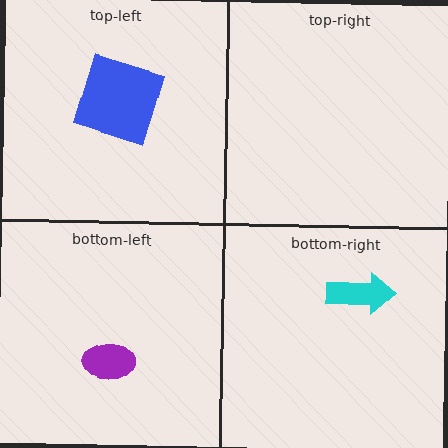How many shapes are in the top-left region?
1.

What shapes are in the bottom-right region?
The cyan arrow.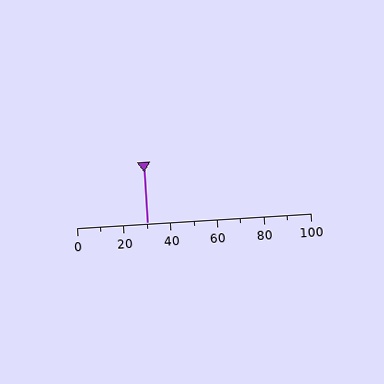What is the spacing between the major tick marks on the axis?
The major ticks are spaced 20 apart.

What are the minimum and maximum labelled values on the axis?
The axis runs from 0 to 100.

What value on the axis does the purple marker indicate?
The marker indicates approximately 30.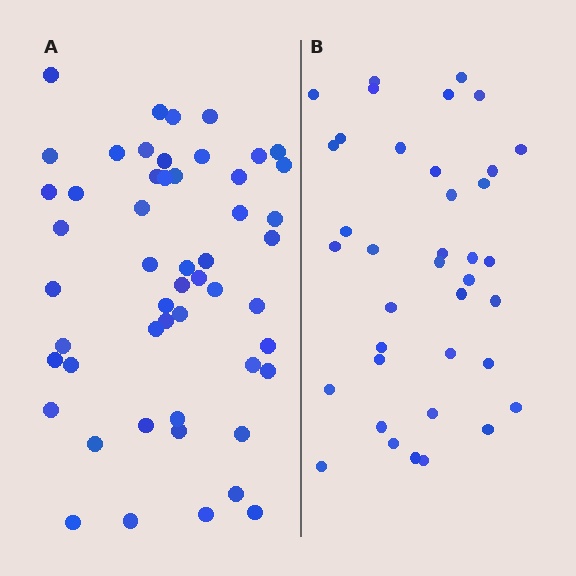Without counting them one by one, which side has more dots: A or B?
Region A (the left region) has more dots.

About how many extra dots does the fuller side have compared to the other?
Region A has approximately 15 more dots than region B.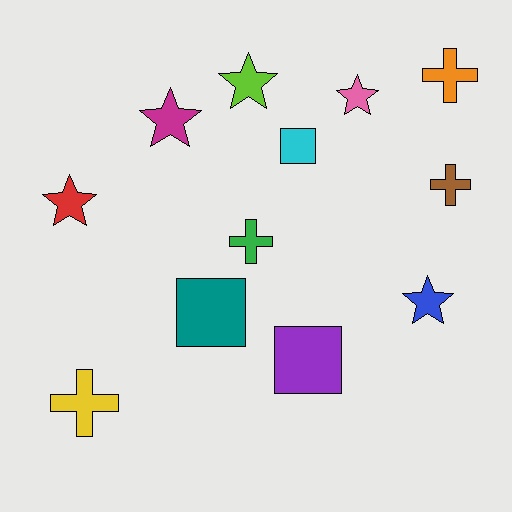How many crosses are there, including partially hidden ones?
There are 4 crosses.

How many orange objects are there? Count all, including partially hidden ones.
There is 1 orange object.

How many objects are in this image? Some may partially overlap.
There are 12 objects.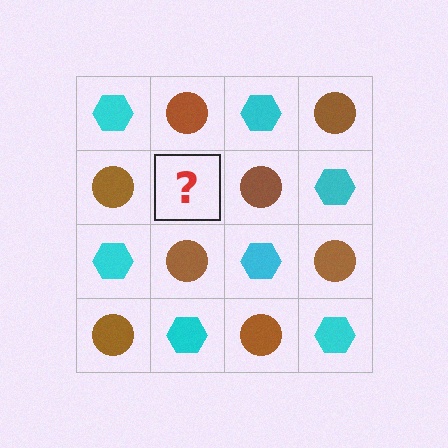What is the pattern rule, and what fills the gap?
The rule is that it alternates cyan hexagon and brown circle in a checkerboard pattern. The gap should be filled with a cyan hexagon.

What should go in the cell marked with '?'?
The missing cell should contain a cyan hexagon.